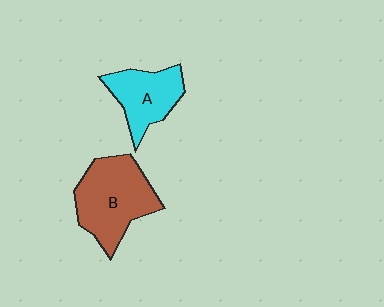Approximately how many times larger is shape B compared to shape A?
Approximately 1.5 times.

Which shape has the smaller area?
Shape A (cyan).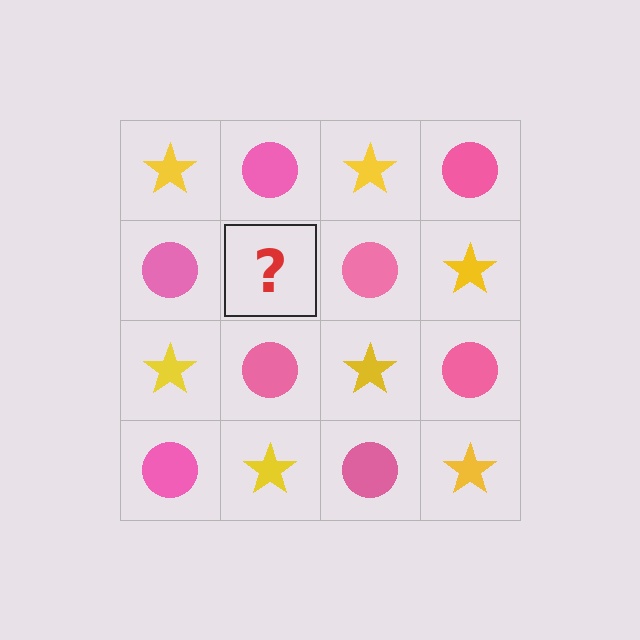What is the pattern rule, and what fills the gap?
The rule is that it alternates yellow star and pink circle in a checkerboard pattern. The gap should be filled with a yellow star.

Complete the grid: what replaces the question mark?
The question mark should be replaced with a yellow star.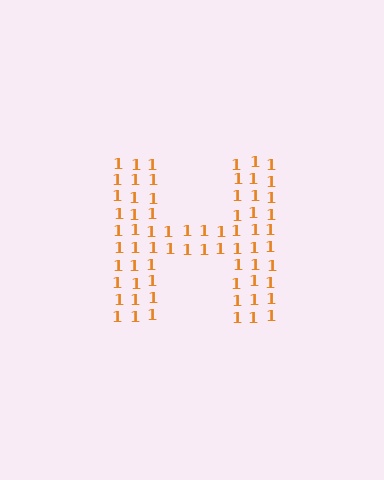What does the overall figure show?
The overall figure shows the letter H.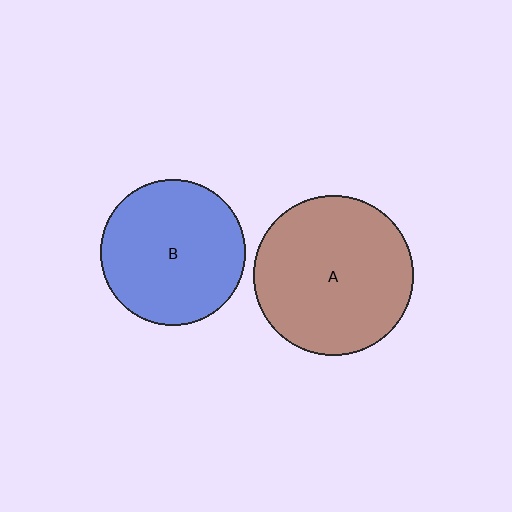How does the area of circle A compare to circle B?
Approximately 1.2 times.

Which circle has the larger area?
Circle A (brown).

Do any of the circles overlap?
No, none of the circles overlap.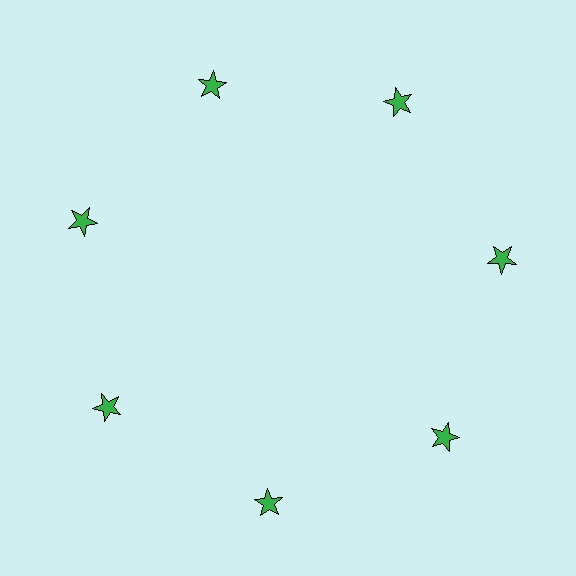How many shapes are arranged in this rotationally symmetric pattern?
There are 7 shapes, arranged in 7 groups of 1.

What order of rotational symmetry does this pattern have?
This pattern has 7-fold rotational symmetry.